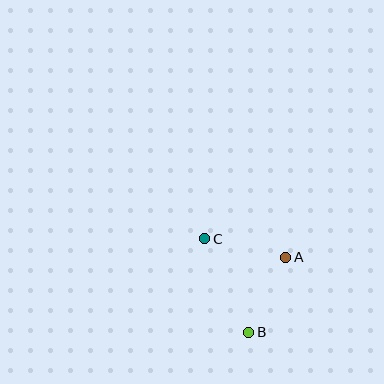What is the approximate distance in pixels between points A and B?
The distance between A and B is approximately 84 pixels.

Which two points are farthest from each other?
Points B and C are farthest from each other.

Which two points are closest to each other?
Points A and C are closest to each other.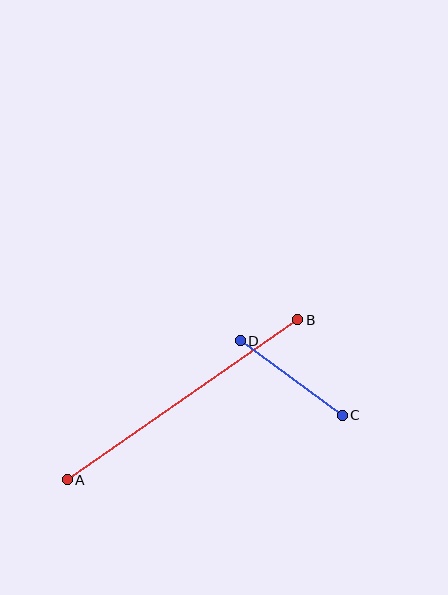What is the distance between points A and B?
The distance is approximately 281 pixels.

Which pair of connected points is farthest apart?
Points A and B are farthest apart.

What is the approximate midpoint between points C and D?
The midpoint is at approximately (291, 378) pixels.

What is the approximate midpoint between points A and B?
The midpoint is at approximately (182, 400) pixels.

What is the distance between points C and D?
The distance is approximately 126 pixels.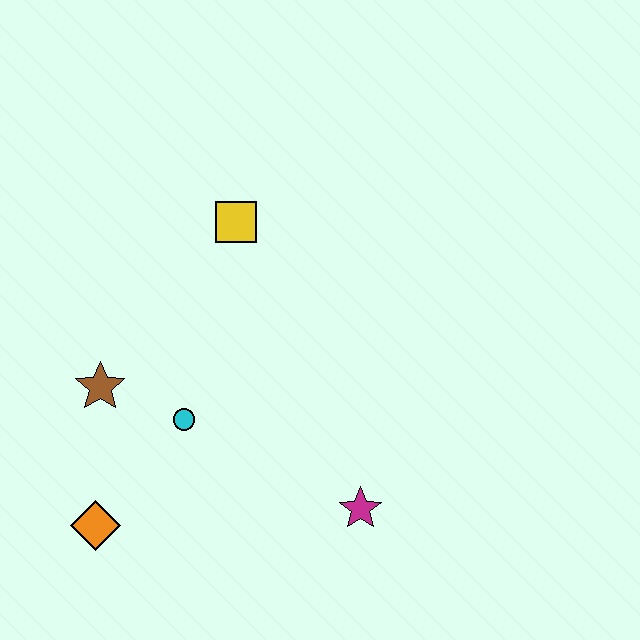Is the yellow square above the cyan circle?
Yes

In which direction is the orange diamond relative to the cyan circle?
The orange diamond is below the cyan circle.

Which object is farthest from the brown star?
The magenta star is farthest from the brown star.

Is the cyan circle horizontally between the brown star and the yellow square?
Yes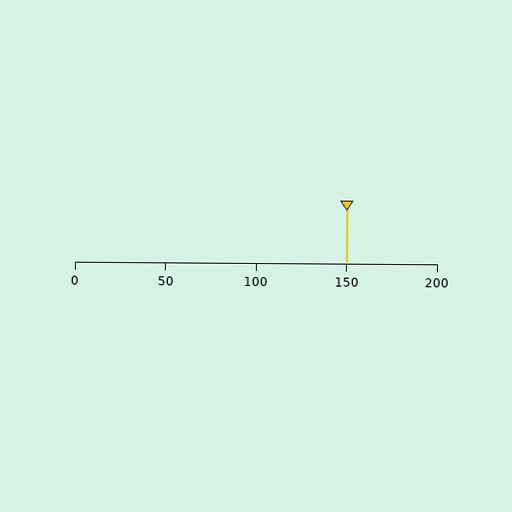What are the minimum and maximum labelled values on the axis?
The axis runs from 0 to 200.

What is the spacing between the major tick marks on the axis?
The major ticks are spaced 50 apart.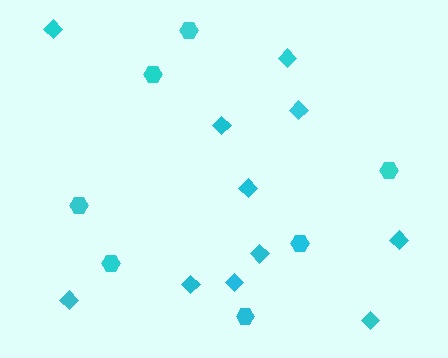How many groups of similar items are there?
There are 2 groups: one group of hexagons (7) and one group of diamonds (11).